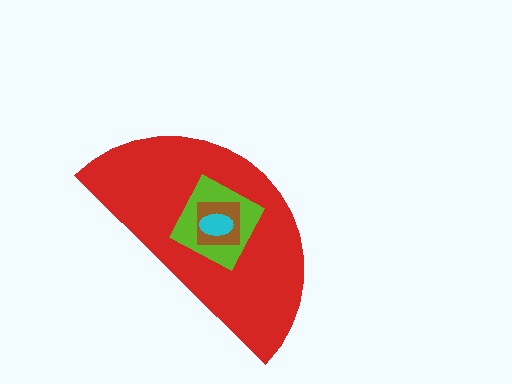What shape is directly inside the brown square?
The cyan ellipse.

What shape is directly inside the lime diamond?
The brown square.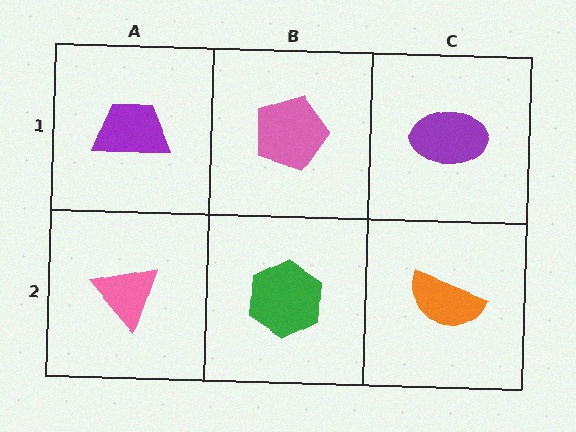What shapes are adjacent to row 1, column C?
An orange semicircle (row 2, column C), a pink pentagon (row 1, column B).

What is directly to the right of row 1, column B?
A purple ellipse.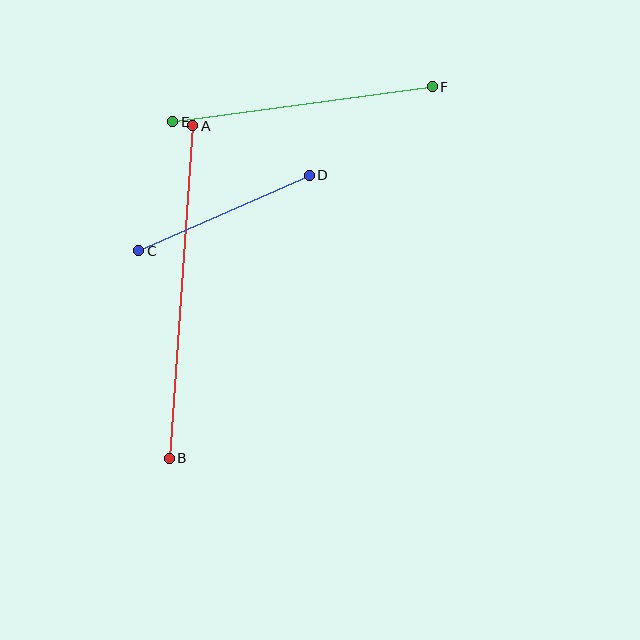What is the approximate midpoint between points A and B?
The midpoint is at approximately (181, 292) pixels.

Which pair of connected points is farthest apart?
Points A and B are farthest apart.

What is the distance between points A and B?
The distance is approximately 333 pixels.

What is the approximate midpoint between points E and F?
The midpoint is at approximately (302, 104) pixels.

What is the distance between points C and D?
The distance is approximately 187 pixels.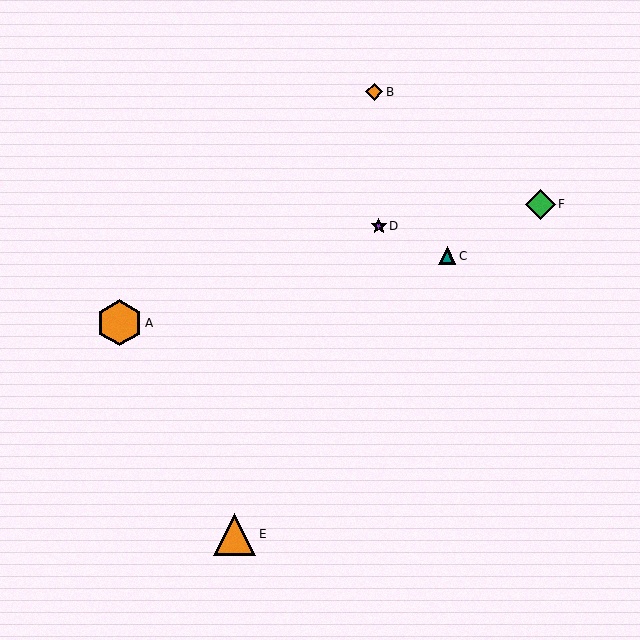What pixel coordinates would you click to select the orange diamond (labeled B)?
Click at (374, 92) to select the orange diamond B.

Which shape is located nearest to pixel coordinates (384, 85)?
The orange diamond (labeled B) at (374, 92) is nearest to that location.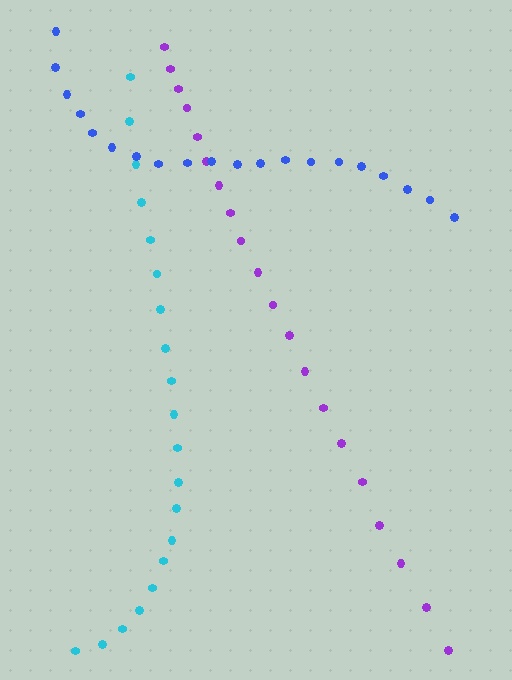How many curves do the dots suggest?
There are 3 distinct paths.